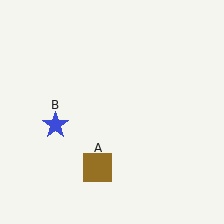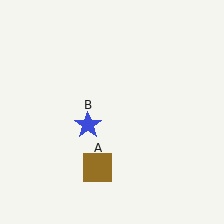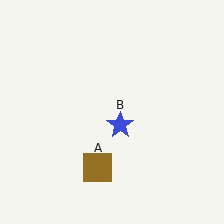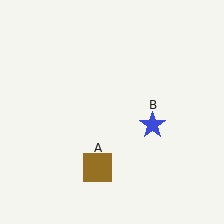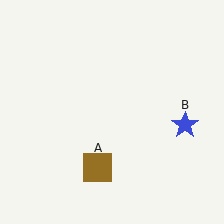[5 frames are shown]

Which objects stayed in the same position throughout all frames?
Brown square (object A) remained stationary.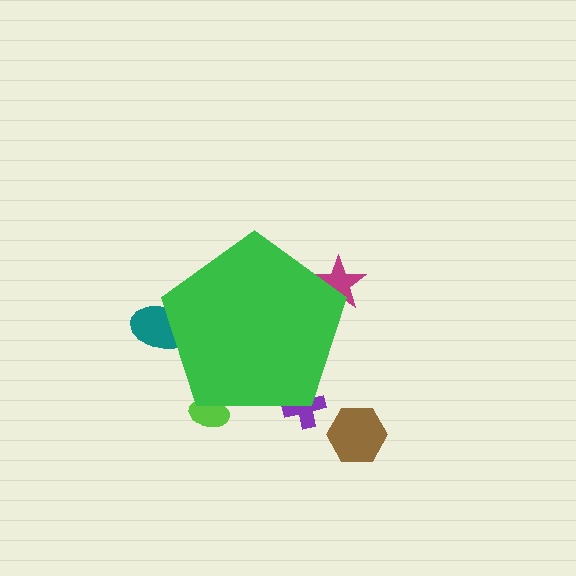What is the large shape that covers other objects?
A green pentagon.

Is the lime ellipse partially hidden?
Yes, the lime ellipse is partially hidden behind the green pentagon.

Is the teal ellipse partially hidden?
Yes, the teal ellipse is partially hidden behind the green pentagon.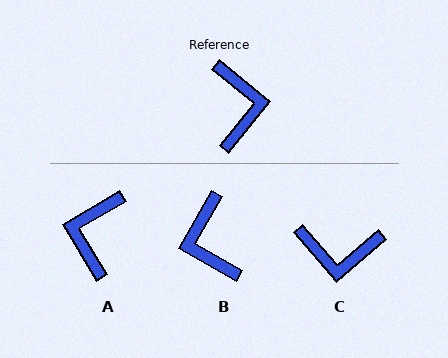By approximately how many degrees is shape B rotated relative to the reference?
Approximately 171 degrees clockwise.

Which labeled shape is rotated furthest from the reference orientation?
B, about 171 degrees away.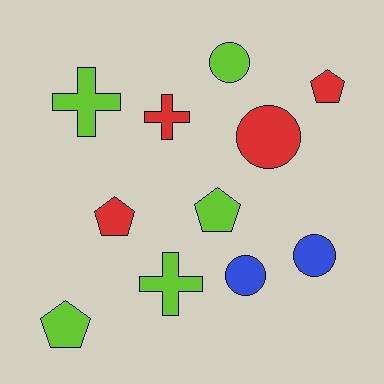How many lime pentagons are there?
There are 2 lime pentagons.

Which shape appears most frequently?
Pentagon, with 4 objects.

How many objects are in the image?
There are 11 objects.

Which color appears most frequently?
Lime, with 5 objects.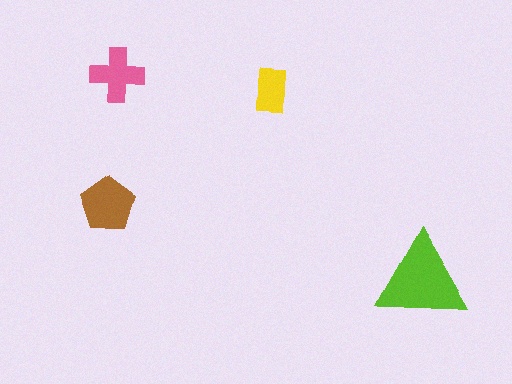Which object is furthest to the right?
The lime triangle is rightmost.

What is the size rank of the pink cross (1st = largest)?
3rd.